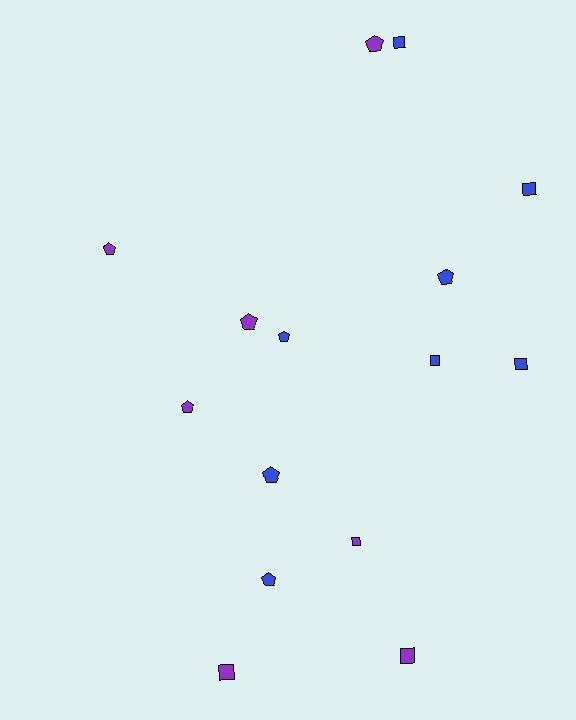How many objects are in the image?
There are 15 objects.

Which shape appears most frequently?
Pentagon, with 8 objects.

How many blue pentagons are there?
There are 4 blue pentagons.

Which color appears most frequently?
Blue, with 8 objects.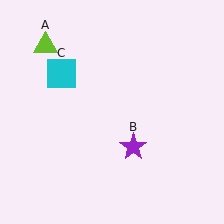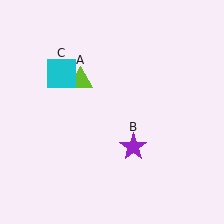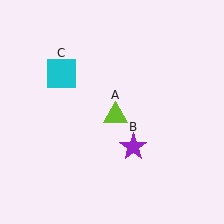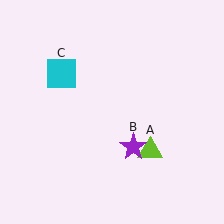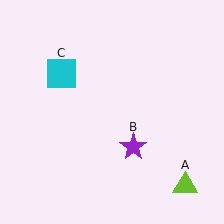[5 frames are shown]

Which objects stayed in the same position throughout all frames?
Purple star (object B) and cyan square (object C) remained stationary.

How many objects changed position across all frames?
1 object changed position: lime triangle (object A).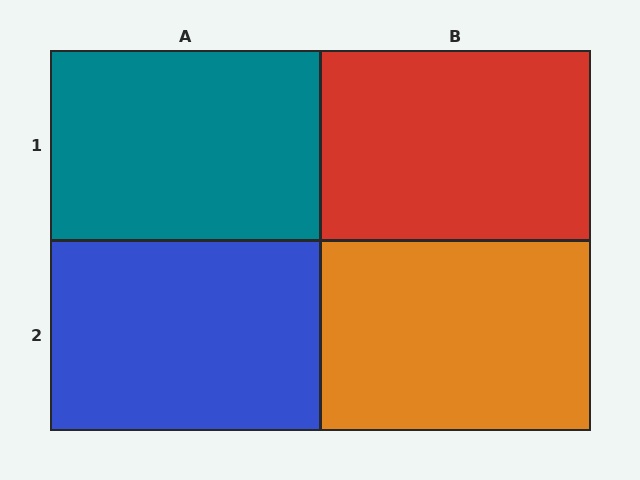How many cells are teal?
1 cell is teal.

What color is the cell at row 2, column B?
Orange.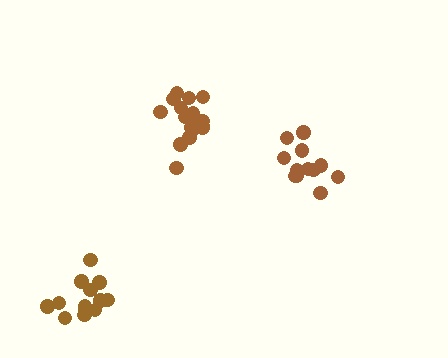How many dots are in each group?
Group 1: 18 dots, Group 2: 12 dots, Group 3: 13 dots (43 total).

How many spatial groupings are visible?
There are 3 spatial groupings.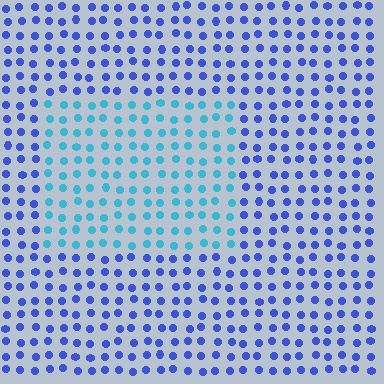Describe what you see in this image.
The image is filled with small blue elements in a uniform arrangement. A rectangle-shaped region is visible where the elements are tinted to a slightly different hue, forming a subtle color boundary.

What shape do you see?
I see a rectangle.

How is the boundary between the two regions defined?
The boundary is defined purely by a slight shift in hue (about 41 degrees). Spacing, size, and orientation are identical on both sides.